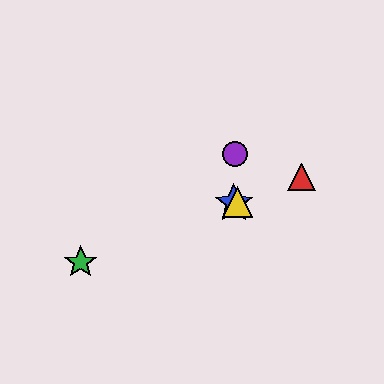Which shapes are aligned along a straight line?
The red triangle, the blue star, the green star, the yellow triangle are aligned along a straight line.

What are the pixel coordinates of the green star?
The green star is at (81, 262).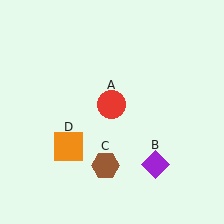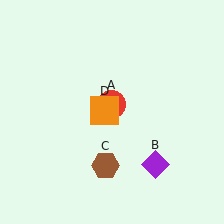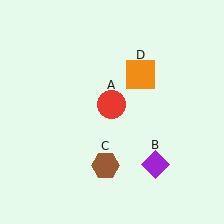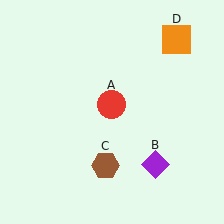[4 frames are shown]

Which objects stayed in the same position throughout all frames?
Red circle (object A) and purple diamond (object B) and brown hexagon (object C) remained stationary.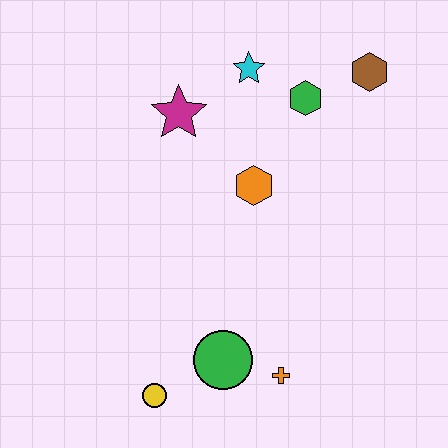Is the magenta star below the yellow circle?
No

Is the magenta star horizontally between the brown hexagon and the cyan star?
No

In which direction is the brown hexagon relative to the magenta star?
The brown hexagon is to the right of the magenta star.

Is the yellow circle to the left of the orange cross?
Yes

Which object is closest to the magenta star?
The cyan star is closest to the magenta star.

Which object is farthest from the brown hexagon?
The yellow circle is farthest from the brown hexagon.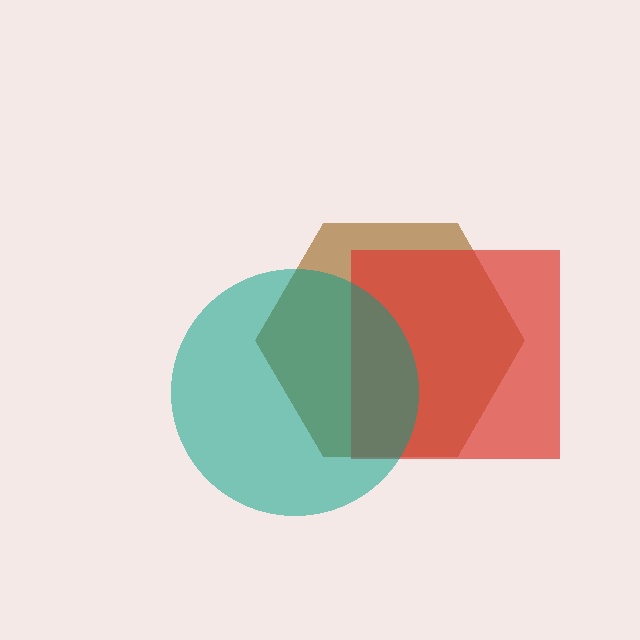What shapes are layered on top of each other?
The layered shapes are: a brown hexagon, a red square, a teal circle.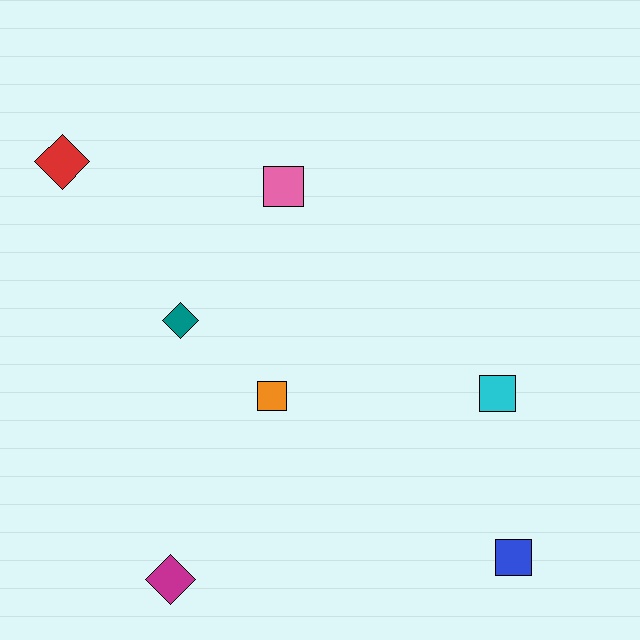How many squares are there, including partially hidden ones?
There are 4 squares.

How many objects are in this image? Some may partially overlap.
There are 7 objects.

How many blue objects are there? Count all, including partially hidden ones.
There is 1 blue object.